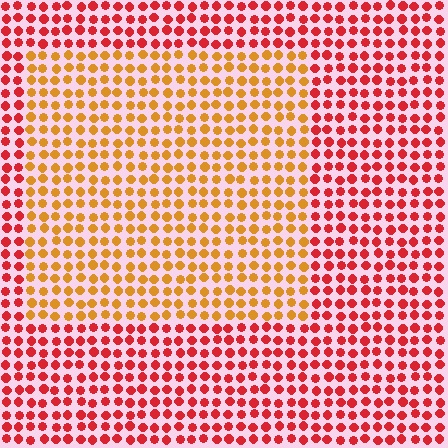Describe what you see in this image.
The image is filled with small red elements in a uniform arrangement. A rectangle-shaped region is visible where the elements are tinted to a slightly different hue, forming a subtle color boundary.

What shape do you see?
I see a rectangle.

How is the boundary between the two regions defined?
The boundary is defined purely by a slight shift in hue (about 40 degrees). Spacing, size, and orientation are identical on both sides.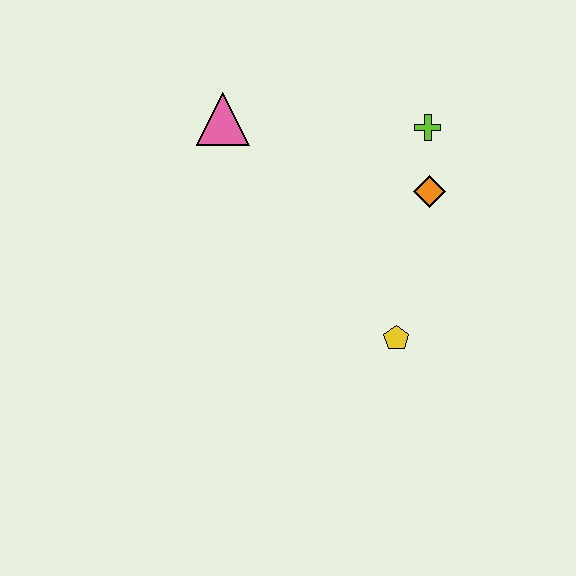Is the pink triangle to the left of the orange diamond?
Yes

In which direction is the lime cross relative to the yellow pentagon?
The lime cross is above the yellow pentagon.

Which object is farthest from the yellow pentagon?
The pink triangle is farthest from the yellow pentagon.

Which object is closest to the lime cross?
The orange diamond is closest to the lime cross.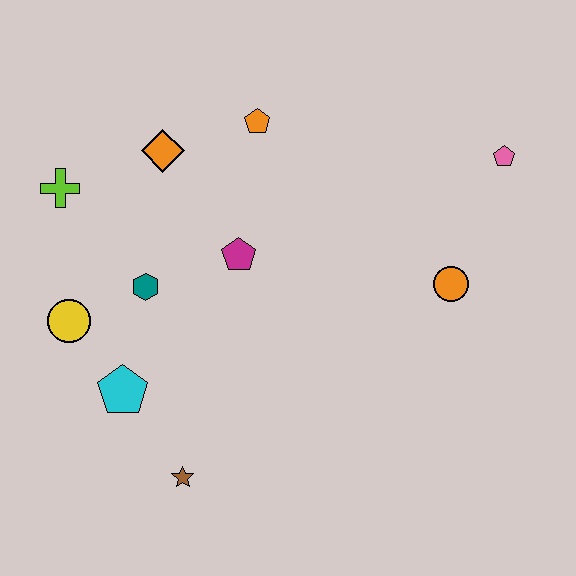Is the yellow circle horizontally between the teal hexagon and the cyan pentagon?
No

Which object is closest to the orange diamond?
The orange pentagon is closest to the orange diamond.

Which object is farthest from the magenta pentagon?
The pink pentagon is farthest from the magenta pentagon.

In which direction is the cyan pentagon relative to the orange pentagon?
The cyan pentagon is below the orange pentagon.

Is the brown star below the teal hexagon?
Yes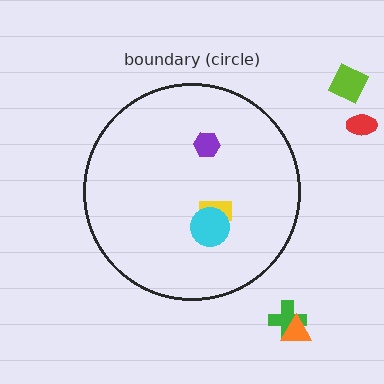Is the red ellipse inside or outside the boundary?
Outside.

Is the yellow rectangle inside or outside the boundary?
Inside.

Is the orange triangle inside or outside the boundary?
Outside.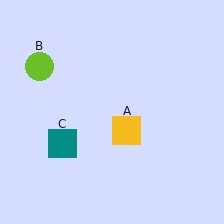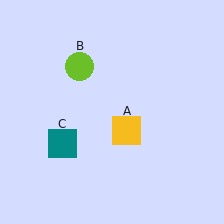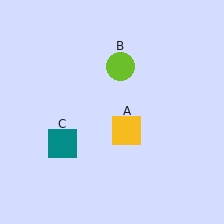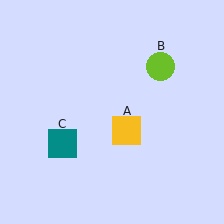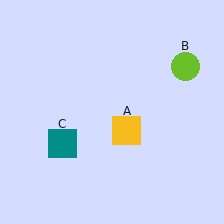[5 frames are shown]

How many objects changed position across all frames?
1 object changed position: lime circle (object B).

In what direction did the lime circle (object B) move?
The lime circle (object B) moved right.